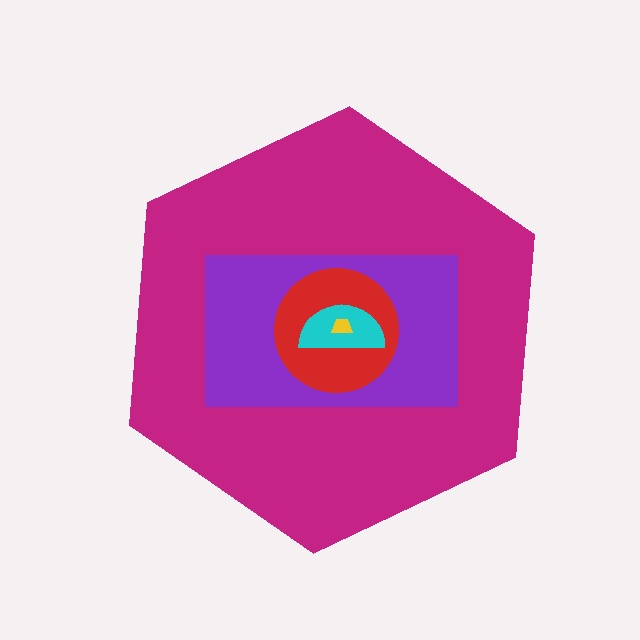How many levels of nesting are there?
5.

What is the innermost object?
The yellow trapezoid.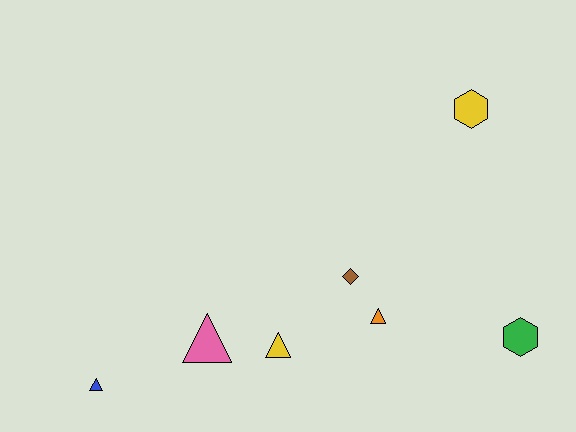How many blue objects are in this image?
There is 1 blue object.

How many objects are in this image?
There are 7 objects.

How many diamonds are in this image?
There is 1 diamond.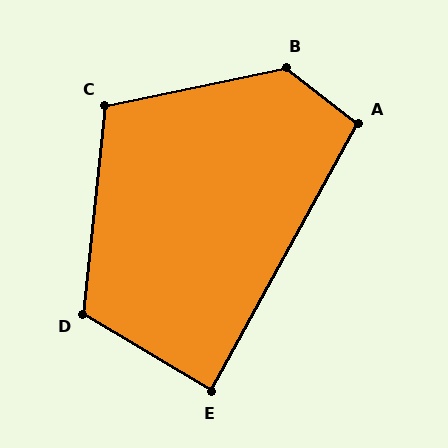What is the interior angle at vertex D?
Approximately 115 degrees (obtuse).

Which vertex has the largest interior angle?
B, at approximately 131 degrees.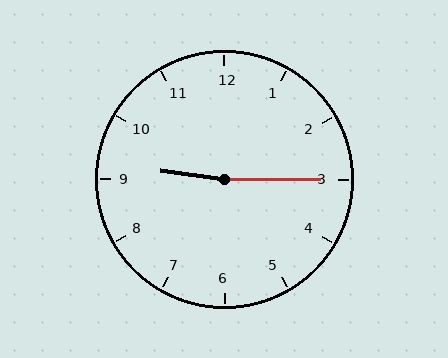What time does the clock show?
9:15.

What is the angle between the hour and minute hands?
Approximately 172 degrees.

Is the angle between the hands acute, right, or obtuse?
It is obtuse.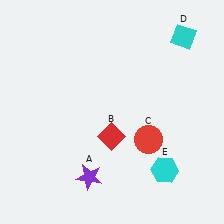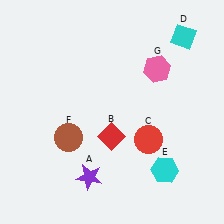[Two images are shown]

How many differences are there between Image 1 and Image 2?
There are 2 differences between the two images.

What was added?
A brown circle (F), a pink hexagon (G) were added in Image 2.